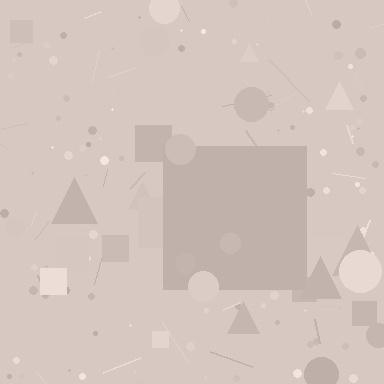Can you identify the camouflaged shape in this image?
The camouflaged shape is a square.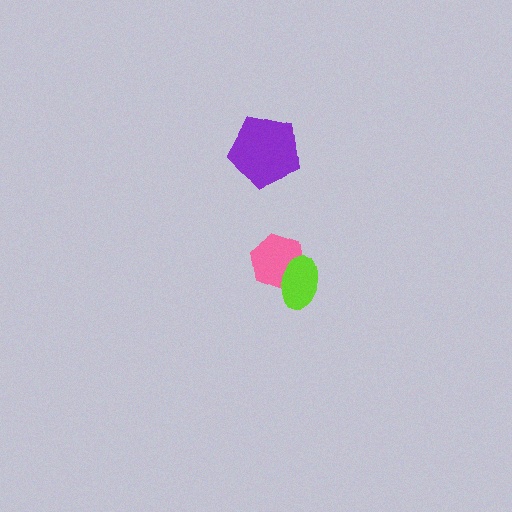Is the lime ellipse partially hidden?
No, no other shape covers it.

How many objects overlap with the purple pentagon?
0 objects overlap with the purple pentagon.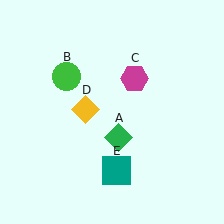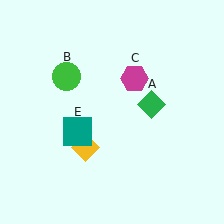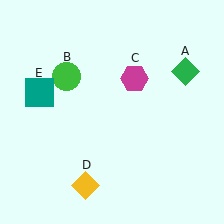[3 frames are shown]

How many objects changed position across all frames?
3 objects changed position: green diamond (object A), yellow diamond (object D), teal square (object E).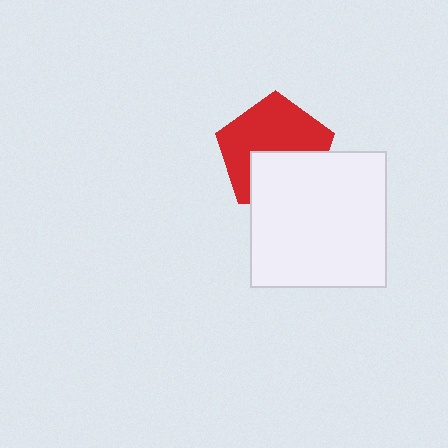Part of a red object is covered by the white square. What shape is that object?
It is a pentagon.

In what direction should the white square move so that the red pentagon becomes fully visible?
The white square should move down. That is the shortest direction to clear the overlap and leave the red pentagon fully visible.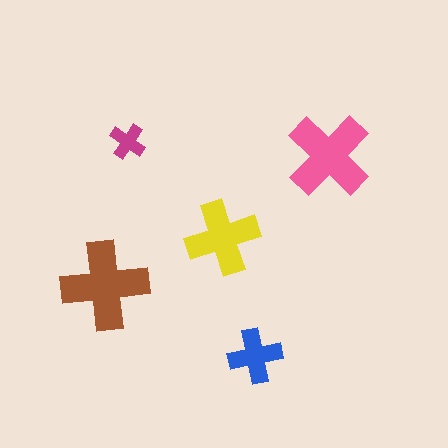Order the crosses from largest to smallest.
the brown one, the pink one, the yellow one, the blue one, the magenta one.